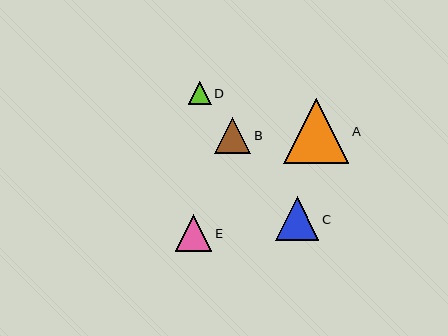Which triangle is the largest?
Triangle A is the largest with a size of approximately 65 pixels.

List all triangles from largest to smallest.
From largest to smallest: A, C, E, B, D.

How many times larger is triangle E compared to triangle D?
Triangle E is approximately 1.6 times the size of triangle D.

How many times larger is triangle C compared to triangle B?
Triangle C is approximately 1.2 times the size of triangle B.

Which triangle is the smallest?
Triangle D is the smallest with a size of approximately 23 pixels.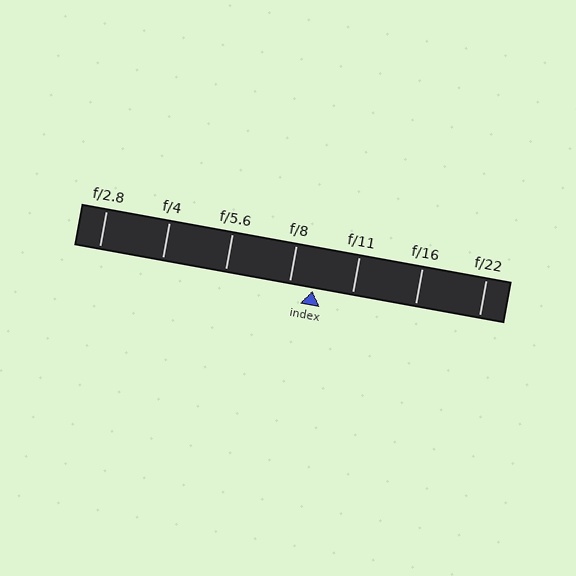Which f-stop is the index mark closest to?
The index mark is closest to f/8.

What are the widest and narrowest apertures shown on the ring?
The widest aperture shown is f/2.8 and the narrowest is f/22.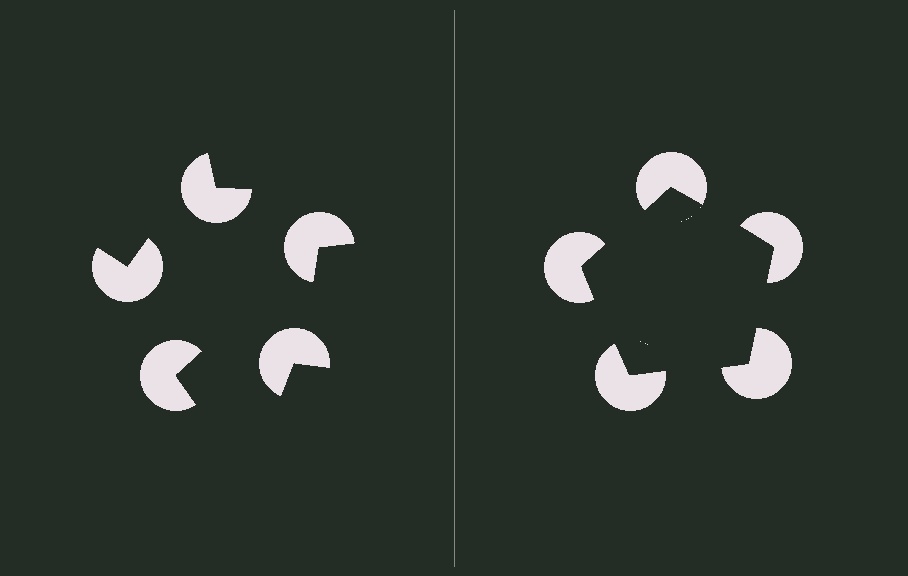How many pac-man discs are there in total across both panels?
10 — 5 on each side.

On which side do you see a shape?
An illusory pentagon appears on the right side. On the left side the wedge cuts are rotated, so no coherent shape forms.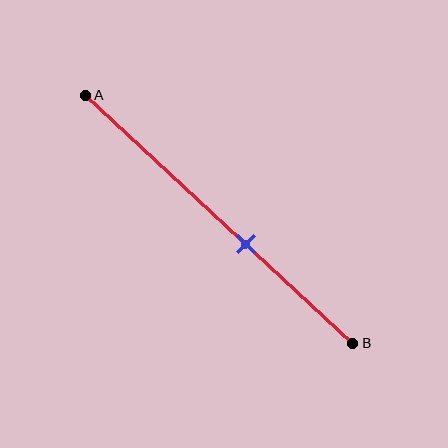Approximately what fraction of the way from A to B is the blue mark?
The blue mark is approximately 60% of the way from A to B.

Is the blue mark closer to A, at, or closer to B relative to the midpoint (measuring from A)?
The blue mark is closer to point B than the midpoint of segment AB.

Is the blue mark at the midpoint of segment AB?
No, the mark is at about 60% from A, not at the 50% midpoint.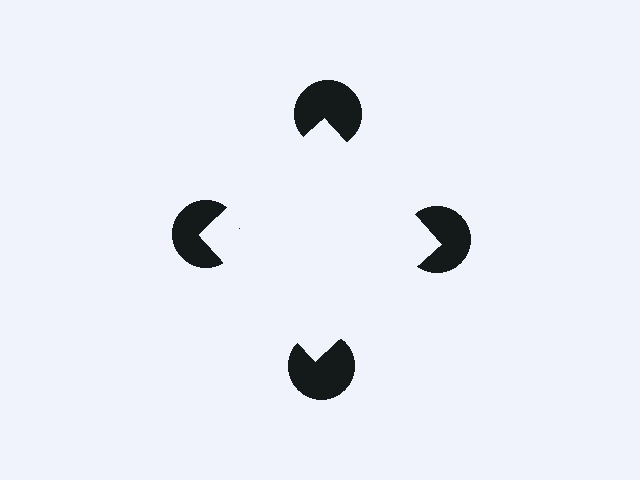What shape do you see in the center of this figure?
An illusory square — its edges are inferred from the aligned wedge cuts in the pac-man discs, not physically drawn.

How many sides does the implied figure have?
4 sides.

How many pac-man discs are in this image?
There are 4 — one at each vertex of the illusory square.